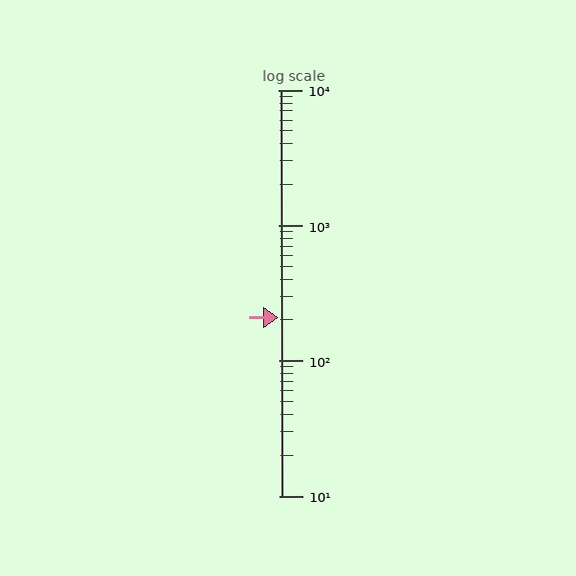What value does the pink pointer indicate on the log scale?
The pointer indicates approximately 210.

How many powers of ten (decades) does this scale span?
The scale spans 3 decades, from 10 to 10000.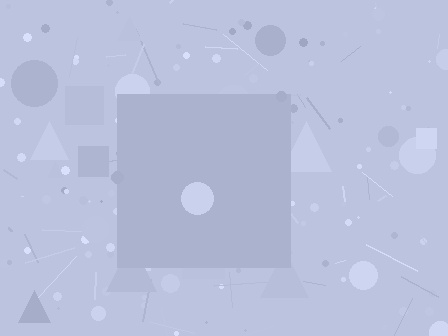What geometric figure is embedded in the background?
A square is embedded in the background.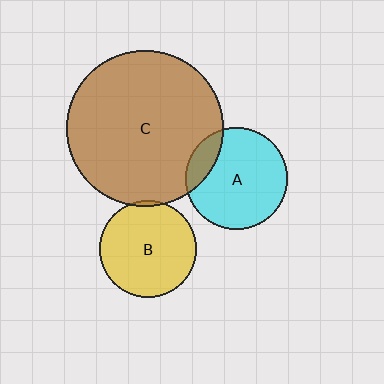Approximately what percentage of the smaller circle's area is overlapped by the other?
Approximately 5%.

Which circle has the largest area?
Circle C (brown).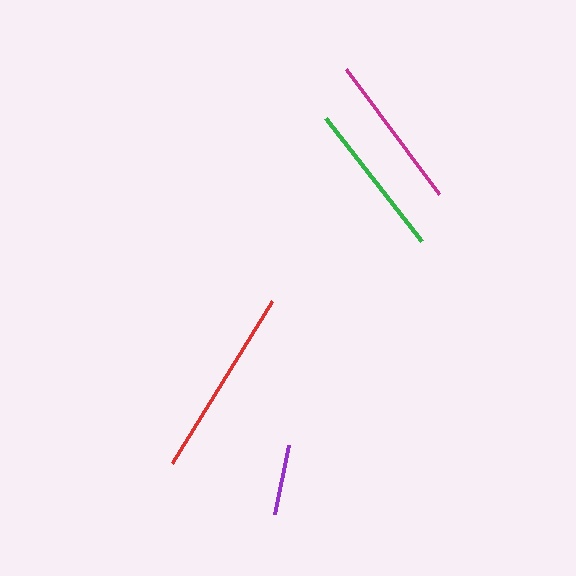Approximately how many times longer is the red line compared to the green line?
The red line is approximately 1.2 times the length of the green line.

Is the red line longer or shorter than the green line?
The red line is longer than the green line.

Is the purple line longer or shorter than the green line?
The green line is longer than the purple line.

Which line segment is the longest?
The red line is the longest at approximately 190 pixels.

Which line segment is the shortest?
The purple line is the shortest at approximately 70 pixels.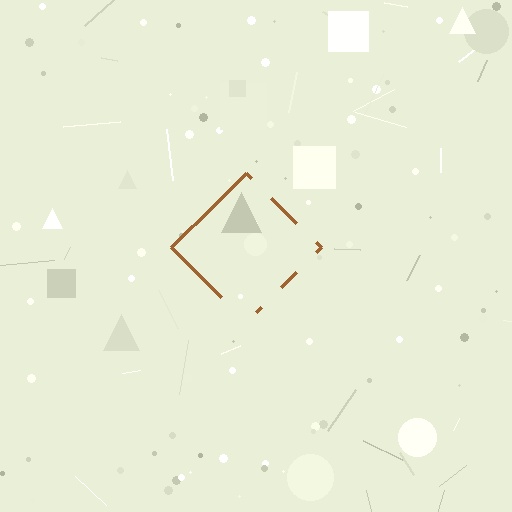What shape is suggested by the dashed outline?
The dashed outline suggests a diamond.